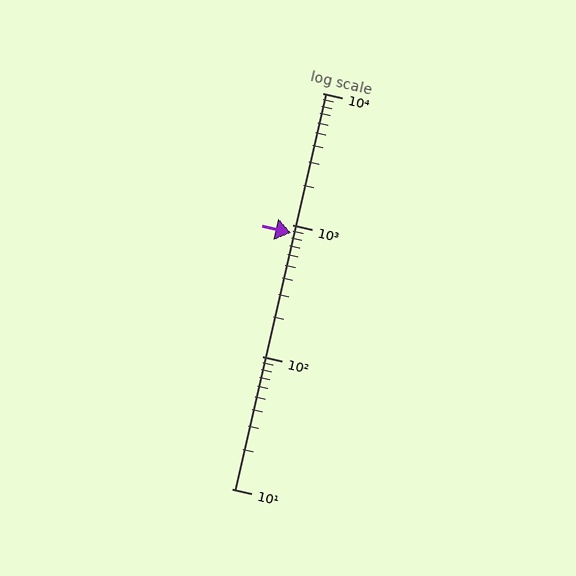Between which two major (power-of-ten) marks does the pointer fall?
The pointer is between 100 and 1000.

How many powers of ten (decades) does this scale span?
The scale spans 3 decades, from 10 to 10000.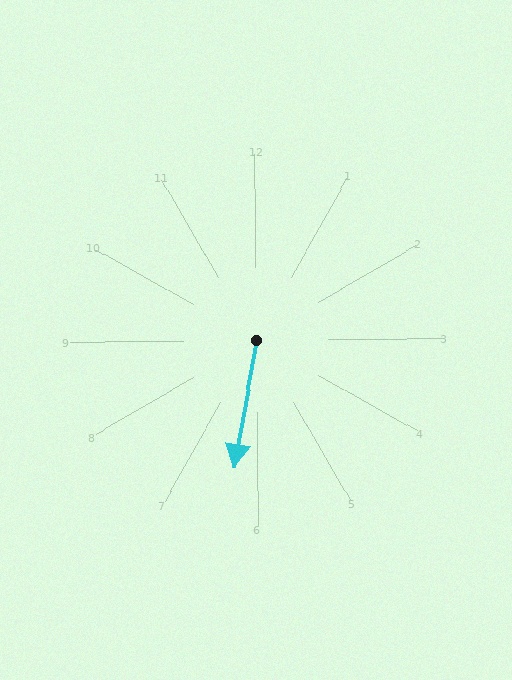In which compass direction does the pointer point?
South.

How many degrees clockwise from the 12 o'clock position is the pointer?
Approximately 190 degrees.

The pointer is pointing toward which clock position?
Roughly 6 o'clock.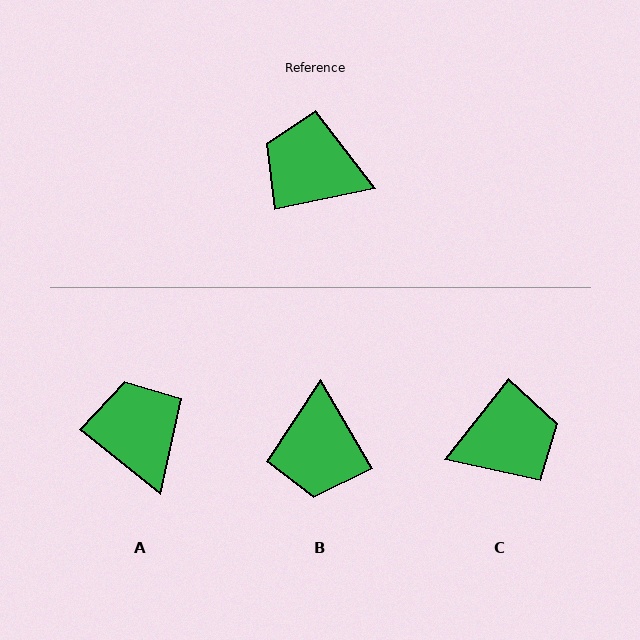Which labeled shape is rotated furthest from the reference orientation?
C, about 140 degrees away.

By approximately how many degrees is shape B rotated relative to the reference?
Approximately 109 degrees counter-clockwise.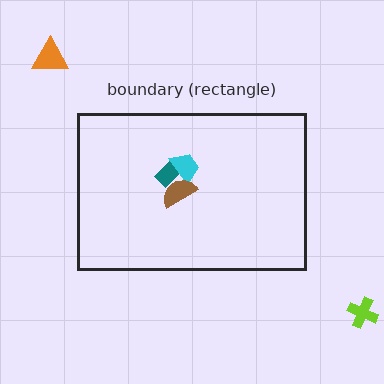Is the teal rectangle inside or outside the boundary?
Inside.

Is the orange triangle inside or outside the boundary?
Outside.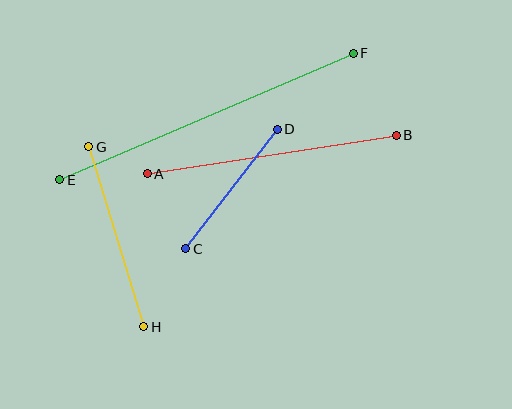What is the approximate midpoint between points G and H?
The midpoint is at approximately (116, 237) pixels.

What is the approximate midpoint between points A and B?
The midpoint is at approximately (272, 155) pixels.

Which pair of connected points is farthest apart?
Points E and F are farthest apart.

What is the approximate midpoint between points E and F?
The midpoint is at approximately (207, 116) pixels.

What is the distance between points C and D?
The distance is approximately 150 pixels.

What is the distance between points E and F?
The distance is approximately 320 pixels.